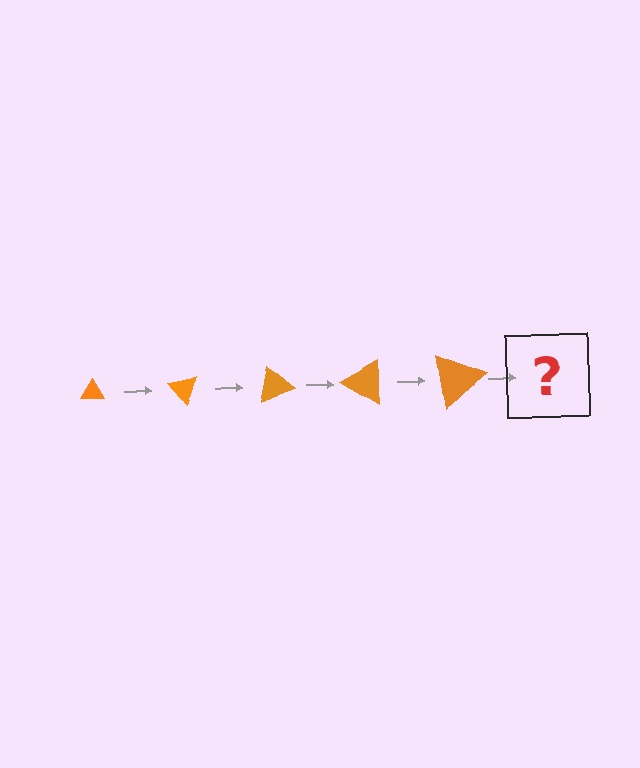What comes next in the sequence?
The next element should be a triangle, larger than the previous one and rotated 250 degrees from the start.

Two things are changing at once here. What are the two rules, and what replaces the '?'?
The two rules are that the triangle grows larger each step and it rotates 50 degrees each step. The '?' should be a triangle, larger than the previous one and rotated 250 degrees from the start.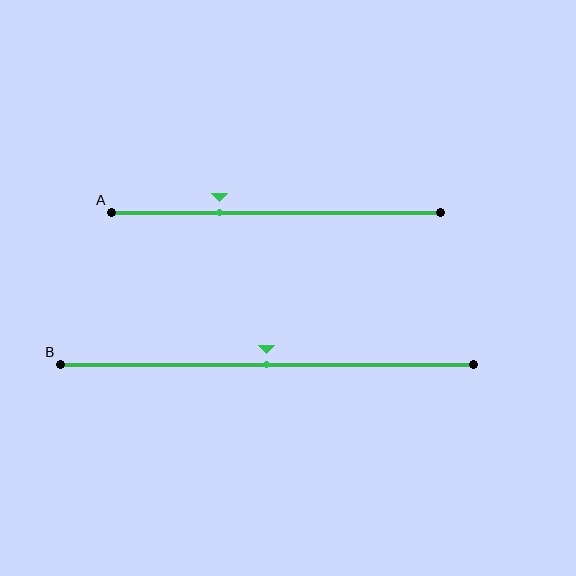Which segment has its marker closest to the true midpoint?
Segment B has its marker closest to the true midpoint.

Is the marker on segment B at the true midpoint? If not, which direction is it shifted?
Yes, the marker on segment B is at the true midpoint.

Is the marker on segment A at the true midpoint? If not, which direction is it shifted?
No, the marker on segment A is shifted to the left by about 17% of the segment length.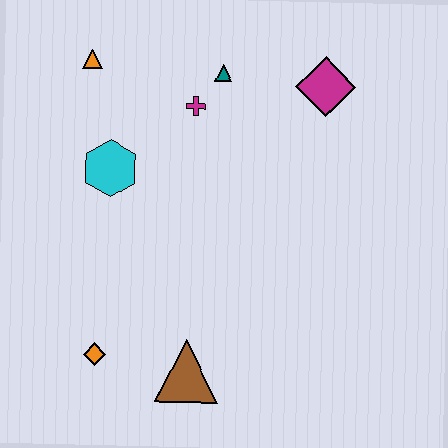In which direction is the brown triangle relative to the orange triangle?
The brown triangle is below the orange triangle.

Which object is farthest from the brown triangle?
The orange triangle is farthest from the brown triangle.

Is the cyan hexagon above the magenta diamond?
No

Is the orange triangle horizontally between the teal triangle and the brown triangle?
No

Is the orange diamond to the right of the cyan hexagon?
No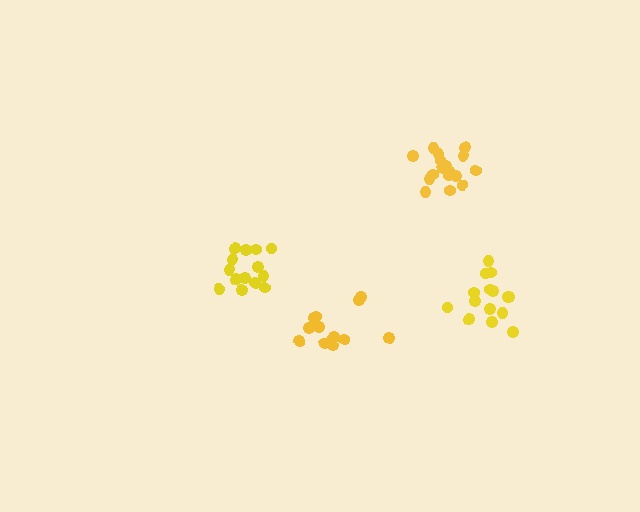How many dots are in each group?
Group 1: 17 dots, Group 2: 14 dots, Group 3: 13 dots, Group 4: 15 dots (59 total).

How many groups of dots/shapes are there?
There are 4 groups.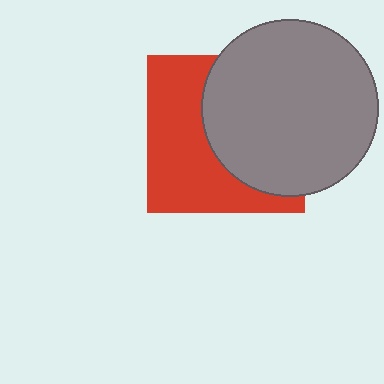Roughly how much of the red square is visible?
About half of it is visible (roughly 49%).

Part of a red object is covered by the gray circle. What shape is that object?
It is a square.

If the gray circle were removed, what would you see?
You would see the complete red square.